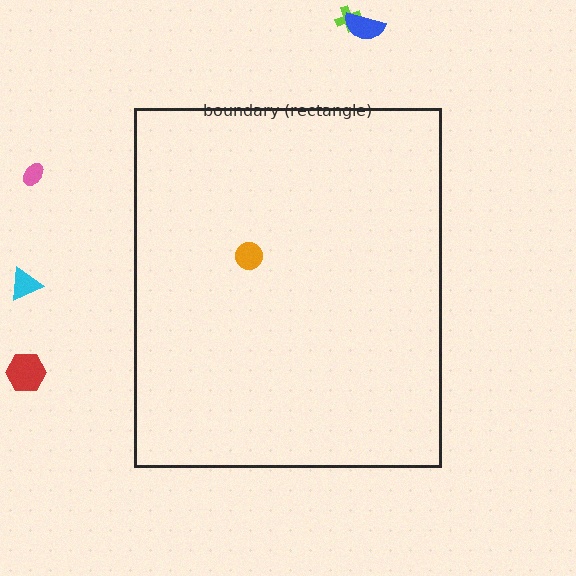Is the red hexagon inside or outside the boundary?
Outside.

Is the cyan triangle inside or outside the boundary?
Outside.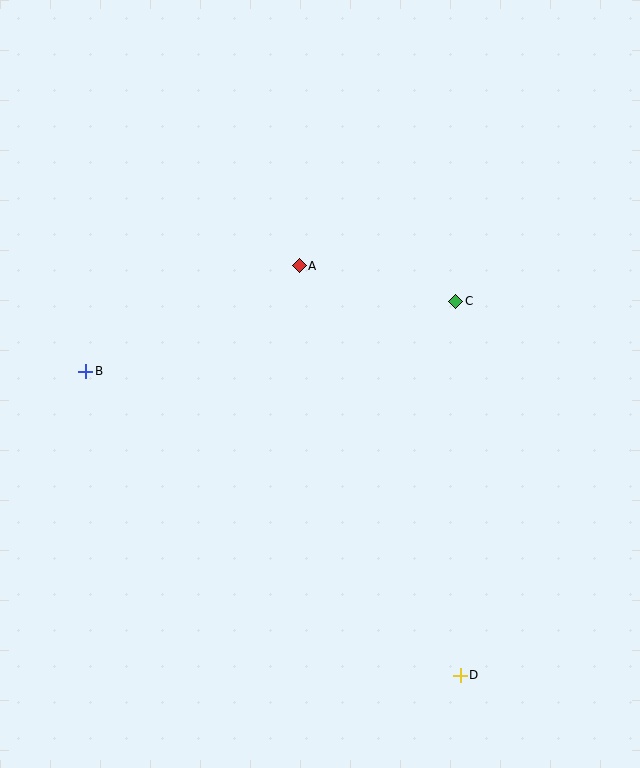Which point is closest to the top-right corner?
Point C is closest to the top-right corner.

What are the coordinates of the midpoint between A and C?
The midpoint between A and C is at (378, 283).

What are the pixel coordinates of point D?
Point D is at (460, 675).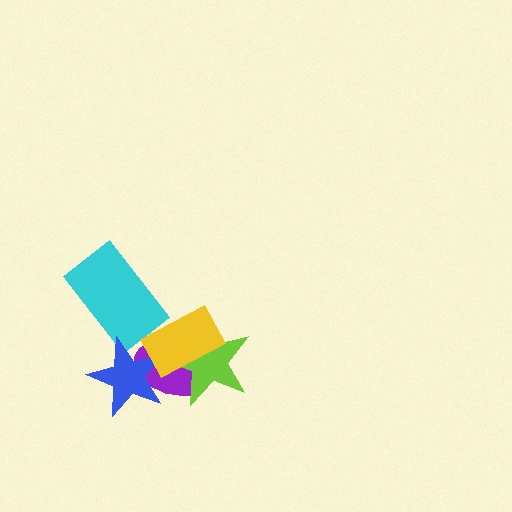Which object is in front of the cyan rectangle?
The blue star is in front of the cyan rectangle.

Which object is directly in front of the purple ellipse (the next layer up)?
The blue star is directly in front of the purple ellipse.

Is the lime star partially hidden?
Yes, it is partially covered by another shape.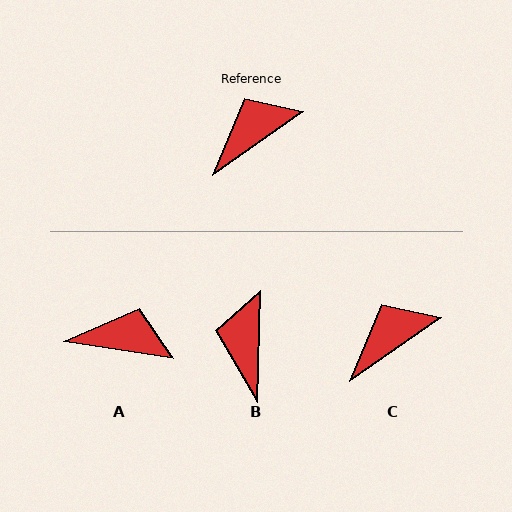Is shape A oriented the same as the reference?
No, it is off by about 44 degrees.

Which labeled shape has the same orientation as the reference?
C.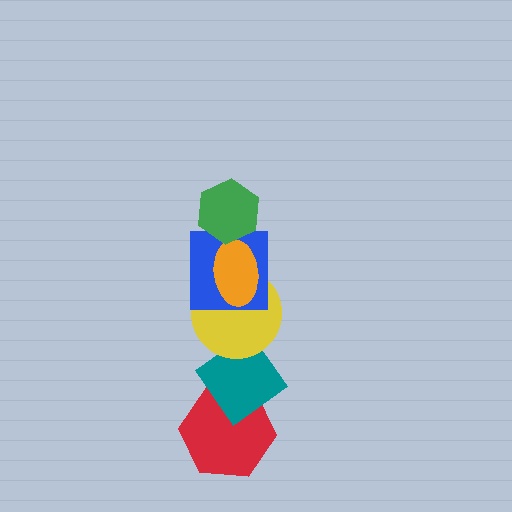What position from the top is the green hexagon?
The green hexagon is 1st from the top.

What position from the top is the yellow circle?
The yellow circle is 4th from the top.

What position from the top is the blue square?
The blue square is 3rd from the top.